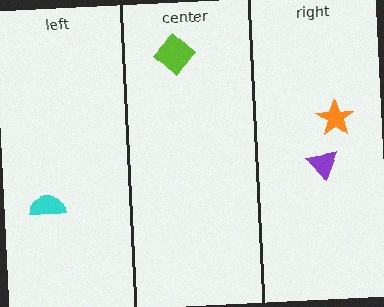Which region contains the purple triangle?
The right region.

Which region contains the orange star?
The right region.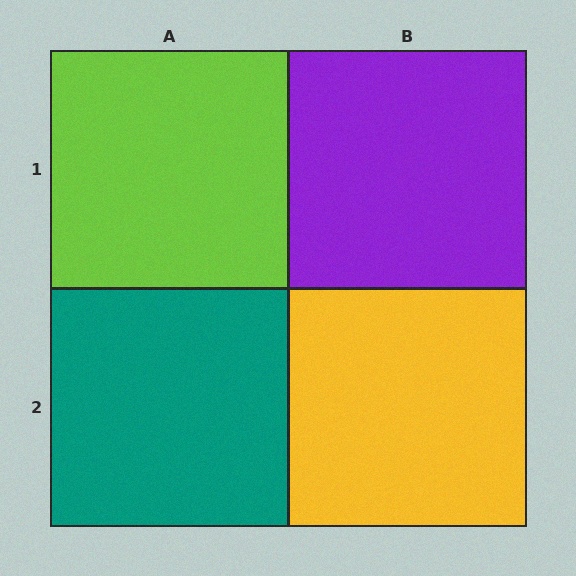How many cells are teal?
1 cell is teal.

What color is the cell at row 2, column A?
Teal.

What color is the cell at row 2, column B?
Yellow.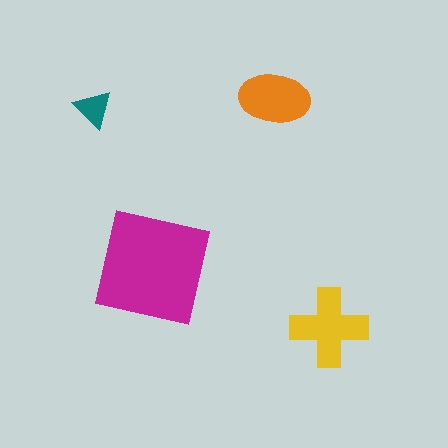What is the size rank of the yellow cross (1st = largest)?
2nd.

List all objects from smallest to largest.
The teal triangle, the orange ellipse, the yellow cross, the magenta square.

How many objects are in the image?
There are 4 objects in the image.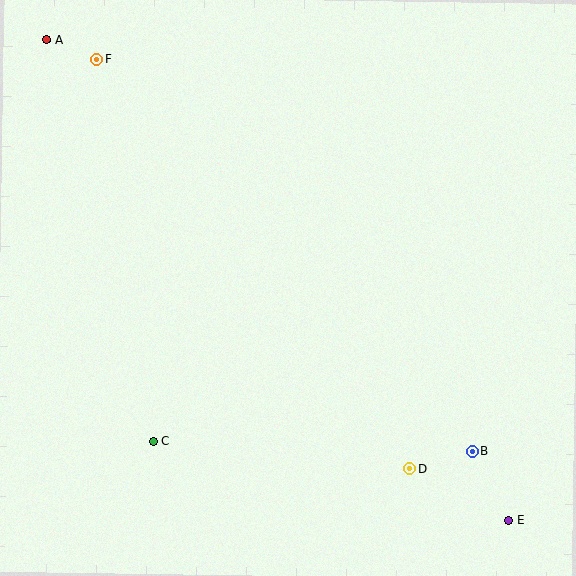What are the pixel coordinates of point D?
Point D is at (410, 468).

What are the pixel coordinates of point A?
Point A is at (47, 40).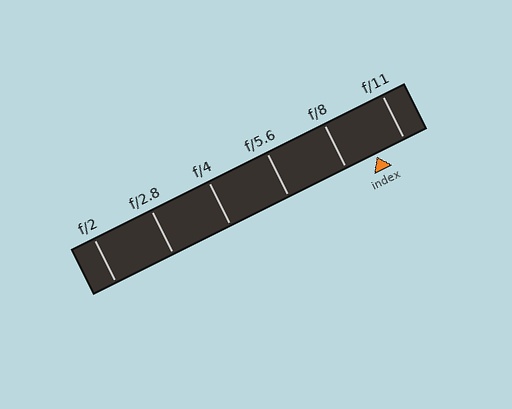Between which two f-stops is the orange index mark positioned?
The index mark is between f/8 and f/11.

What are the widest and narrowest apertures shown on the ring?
The widest aperture shown is f/2 and the narrowest is f/11.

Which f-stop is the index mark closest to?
The index mark is closest to f/11.